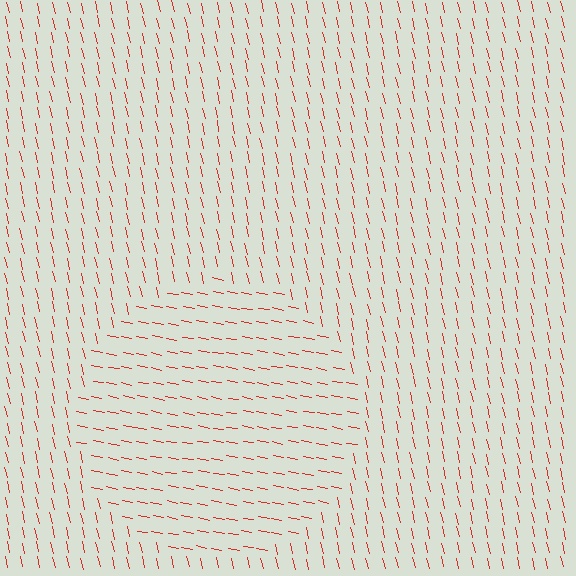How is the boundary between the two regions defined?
The boundary is defined purely by a change in line orientation (approximately 66 degrees difference). All lines are the same color and thickness.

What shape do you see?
I see a circle.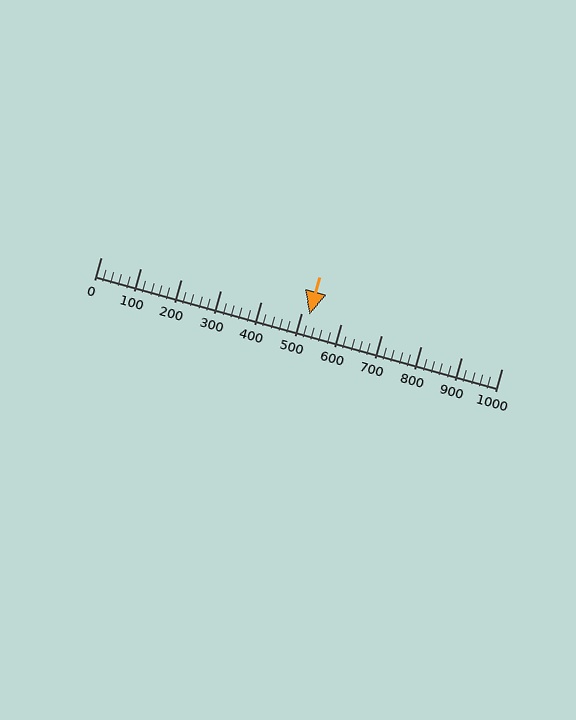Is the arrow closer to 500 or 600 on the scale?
The arrow is closer to 500.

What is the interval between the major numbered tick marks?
The major tick marks are spaced 100 units apart.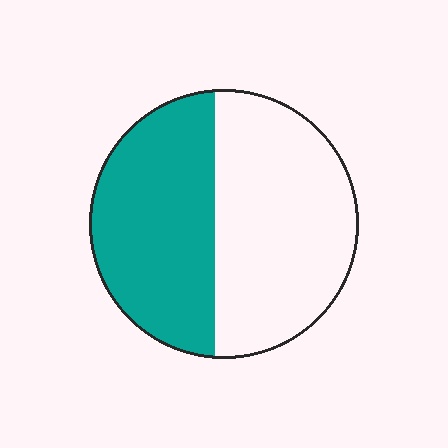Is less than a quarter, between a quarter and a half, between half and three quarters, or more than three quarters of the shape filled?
Between a quarter and a half.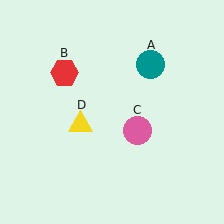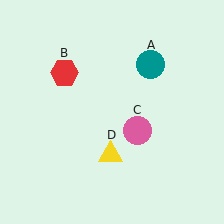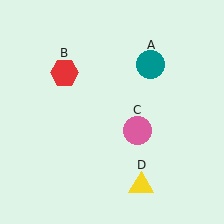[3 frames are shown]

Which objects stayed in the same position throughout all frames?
Teal circle (object A) and red hexagon (object B) and pink circle (object C) remained stationary.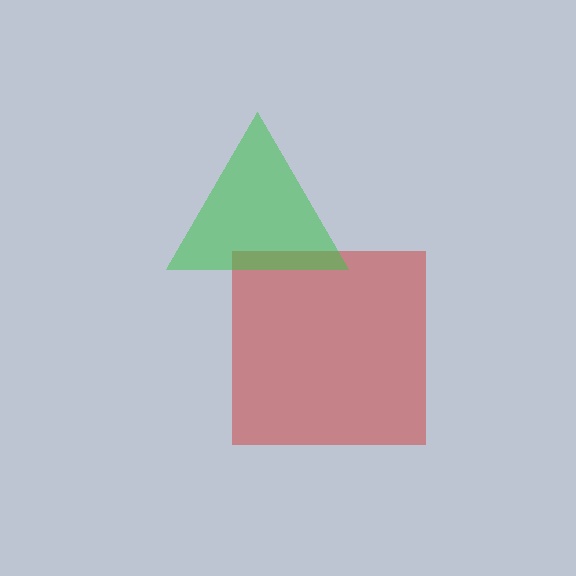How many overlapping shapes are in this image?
There are 2 overlapping shapes in the image.